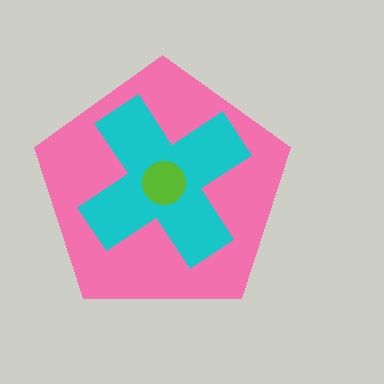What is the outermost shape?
The pink pentagon.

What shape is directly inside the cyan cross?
The lime circle.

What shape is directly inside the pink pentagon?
The cyan cross.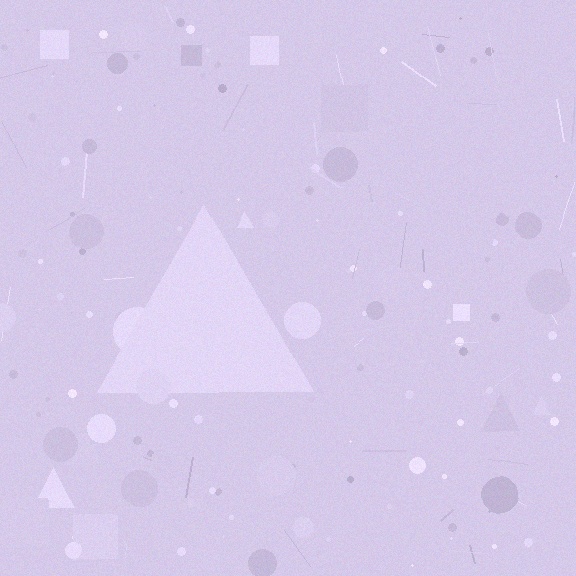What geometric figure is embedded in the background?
A triangle is embedded in the background.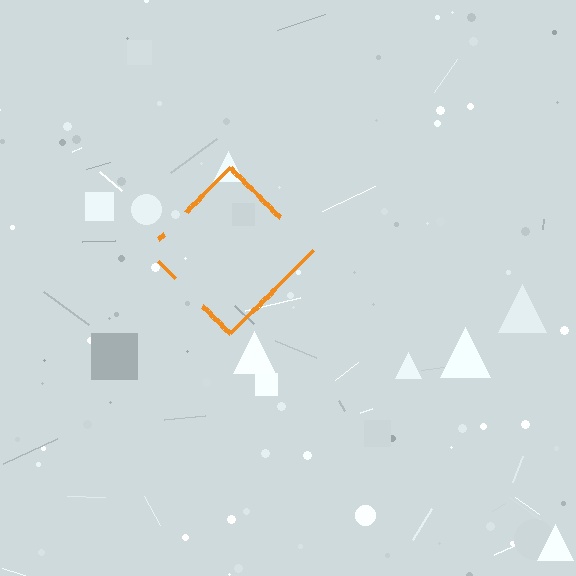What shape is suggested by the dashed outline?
The dashed outline suggests a diamond.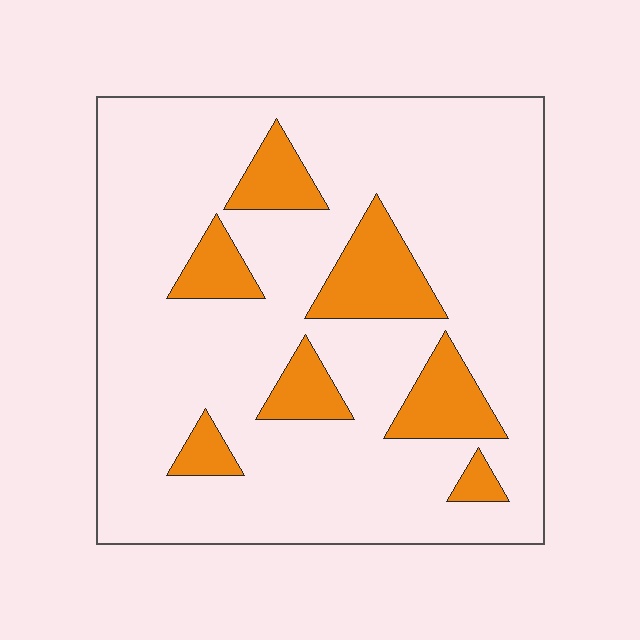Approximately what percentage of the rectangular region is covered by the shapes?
Approximately 15%.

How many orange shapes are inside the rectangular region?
7.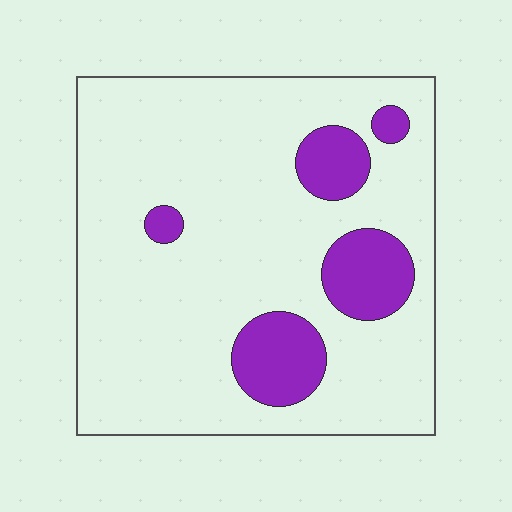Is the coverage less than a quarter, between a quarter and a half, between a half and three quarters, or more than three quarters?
Less than a quarter.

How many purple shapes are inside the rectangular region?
5.